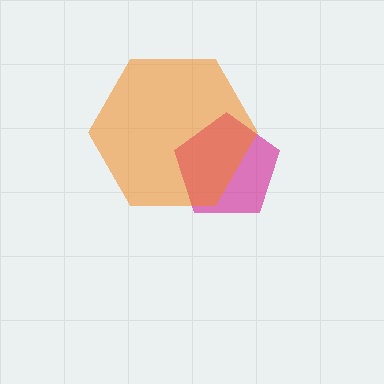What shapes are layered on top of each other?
The layered shapes are: a magenta pentagon, an orange hexagon.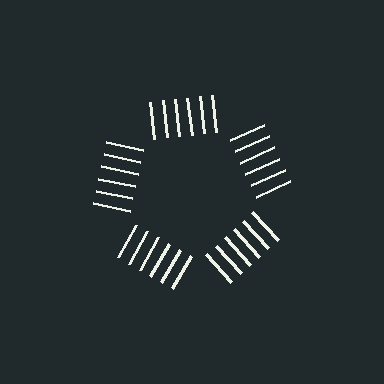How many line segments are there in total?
30 — 6 along each of the 5 edges.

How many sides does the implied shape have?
5 sides — the line-ends trace a pentagon.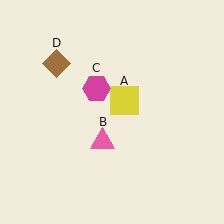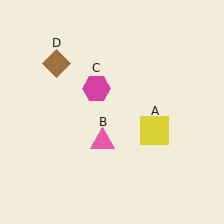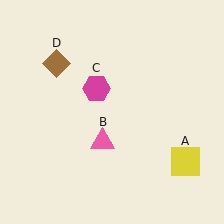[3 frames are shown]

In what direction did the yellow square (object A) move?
The yellow square (object A) moved down and to the right.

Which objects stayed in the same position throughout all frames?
Pink triangle (object B) and magenta hexagon (object C) and brown diamond (object D) remained stationary.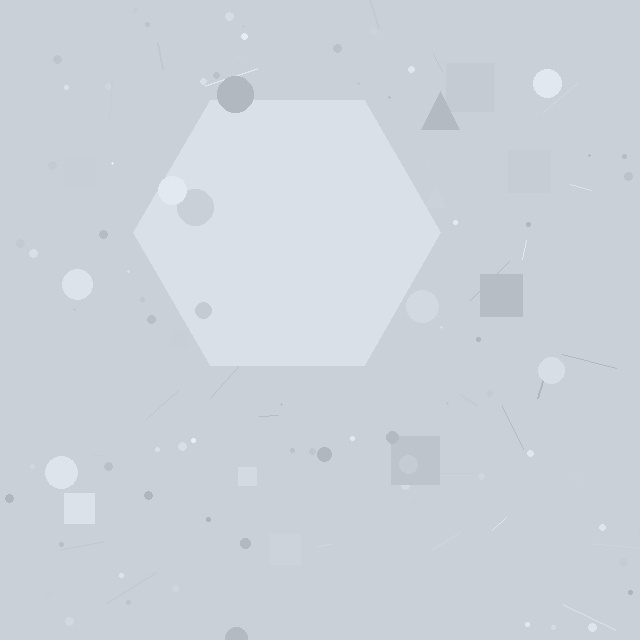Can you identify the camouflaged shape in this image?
The camouflaged shape is a hexagon.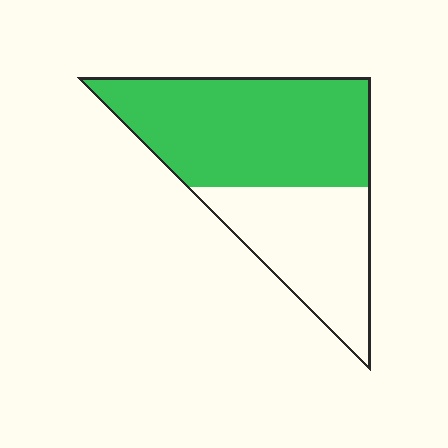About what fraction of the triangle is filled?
About three fifths (3/5).